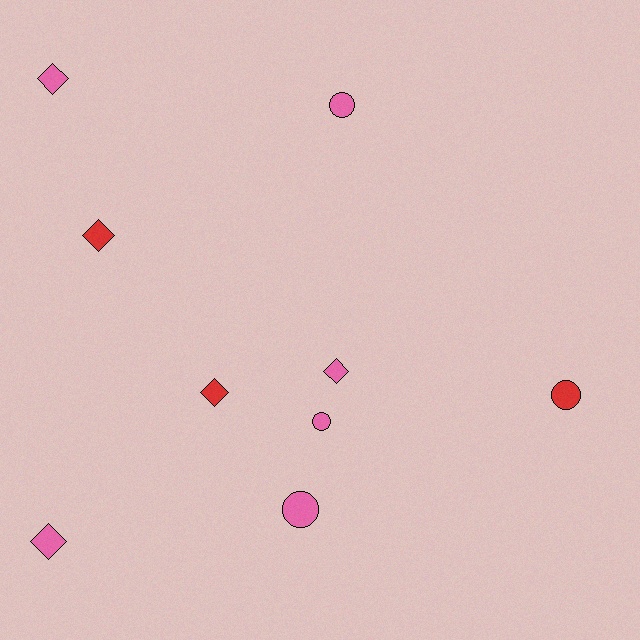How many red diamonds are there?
There are 2 red diamonds.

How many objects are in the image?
There are 9 objects.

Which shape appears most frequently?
Diamond, with 5 objects.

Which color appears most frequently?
Pink, with 6 objects.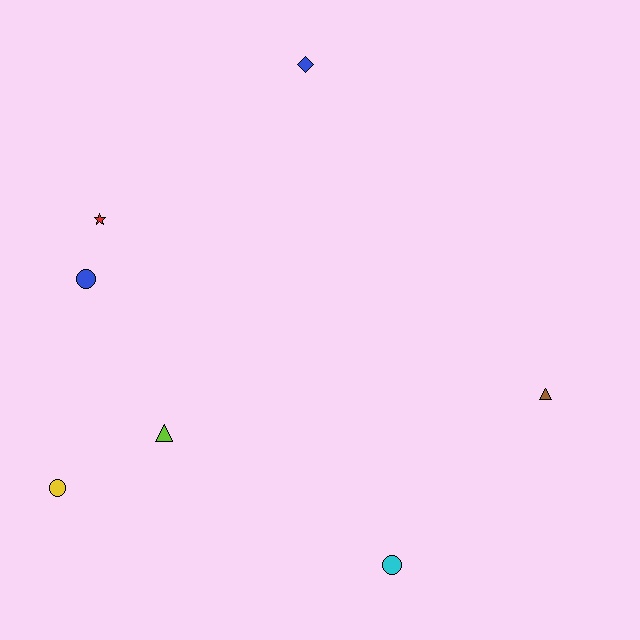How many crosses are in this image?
There are no crosses.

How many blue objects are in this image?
There are 2 blue objects.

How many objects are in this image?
There are 7 objects.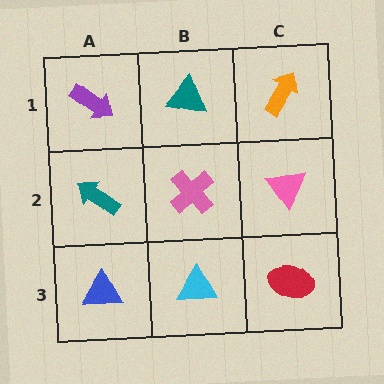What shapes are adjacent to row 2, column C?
An orange arrow (row 1, column C), a red ellipse (row 3, column C), a pink cross (row 2, column B).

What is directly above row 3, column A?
A teal arrow.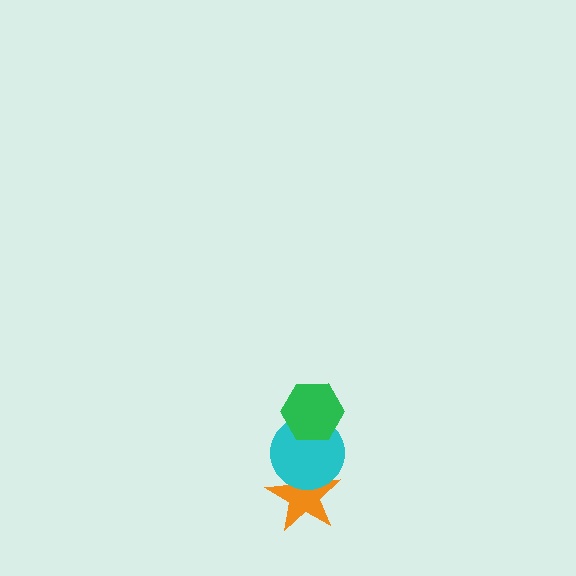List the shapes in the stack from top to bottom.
From top to bottom: the green hexagon, the cyan circle, the orange star.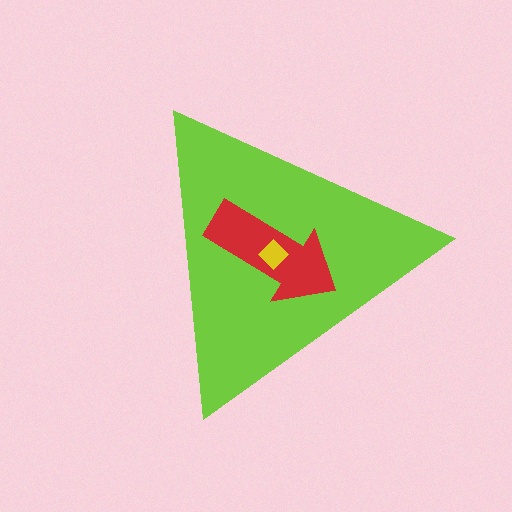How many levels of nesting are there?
3.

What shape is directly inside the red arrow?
The yellow diamond.